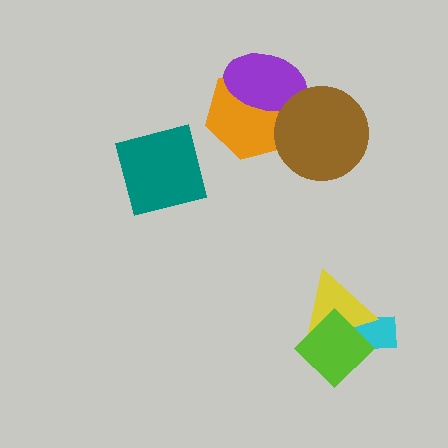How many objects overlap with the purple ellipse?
2 objects overlap with the purple ellipse.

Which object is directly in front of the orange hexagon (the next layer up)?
The purple ellipse is directly in front of the orange hexagon.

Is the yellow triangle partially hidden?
Yes, it is partially covered by another shape.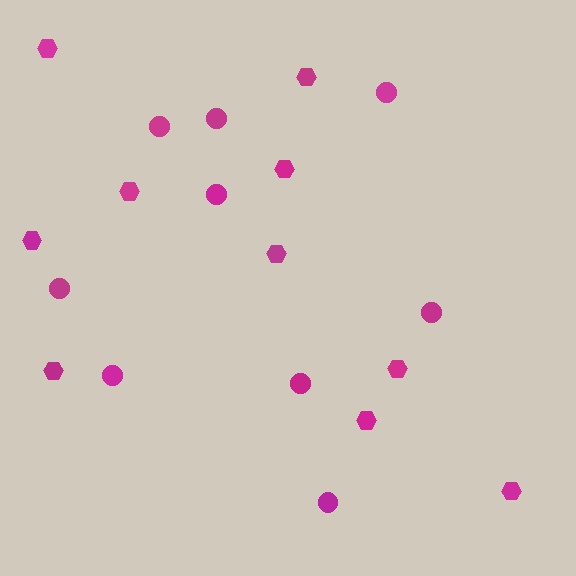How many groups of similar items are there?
There are 2 groups: one group of circles (9) and one group of hexagons (10).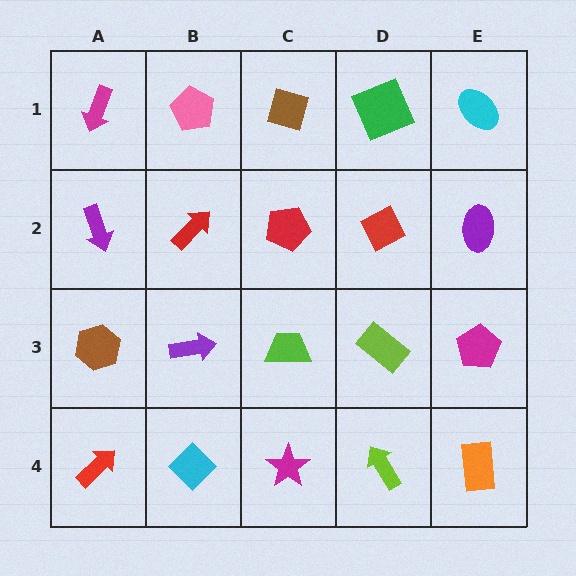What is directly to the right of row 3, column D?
A magenta pentagon.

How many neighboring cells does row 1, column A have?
2.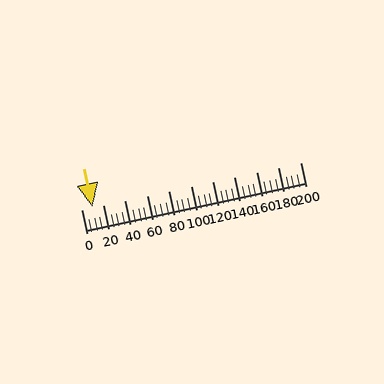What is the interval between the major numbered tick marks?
The major tick marks are spaced 20 units apart.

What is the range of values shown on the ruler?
The ruler shows values from 0 to 200.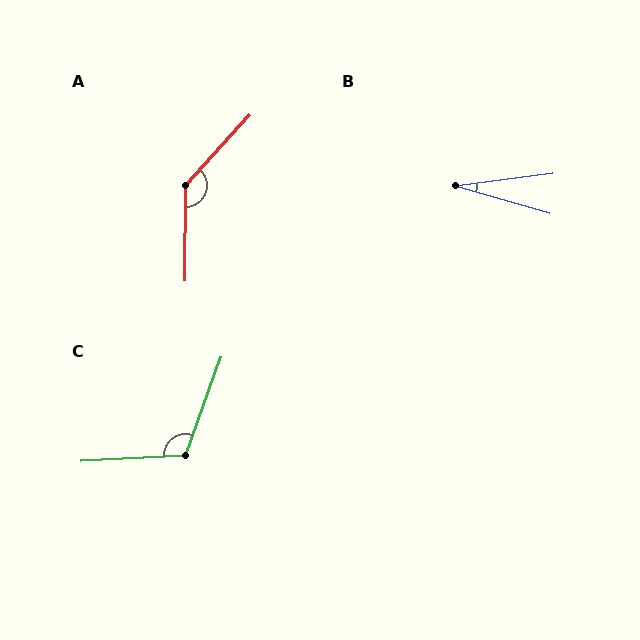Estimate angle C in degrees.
Approximately 113 degrees.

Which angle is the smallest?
B, at approximately 23 degrees.